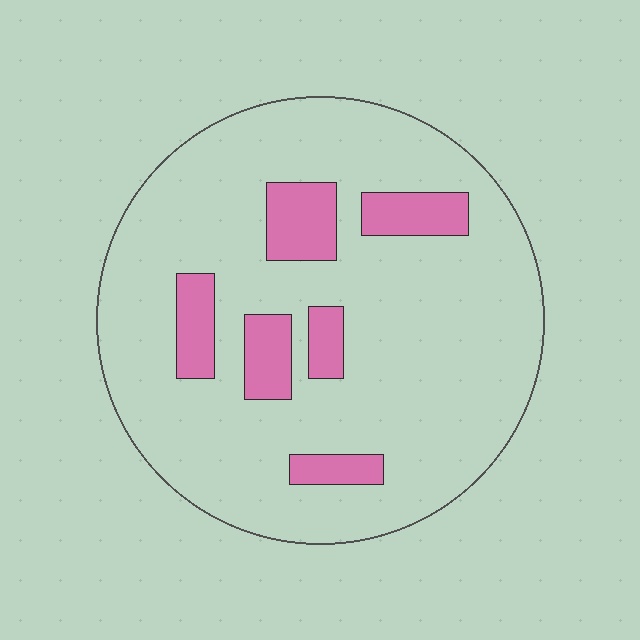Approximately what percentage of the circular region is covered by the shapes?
Approximately 15%.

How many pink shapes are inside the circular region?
6.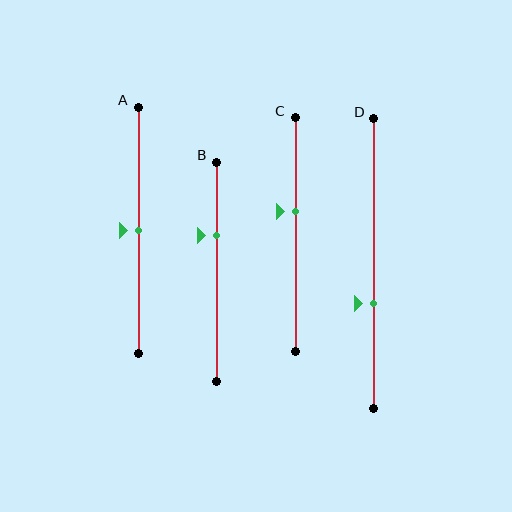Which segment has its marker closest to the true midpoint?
Segment A has its marker closest to the true midpoint.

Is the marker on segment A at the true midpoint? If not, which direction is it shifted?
Yes, the marker on segment A is at the true midpoint.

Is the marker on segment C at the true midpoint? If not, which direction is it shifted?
No, the marker on segment C is shifted upward by about 10% of the segment length.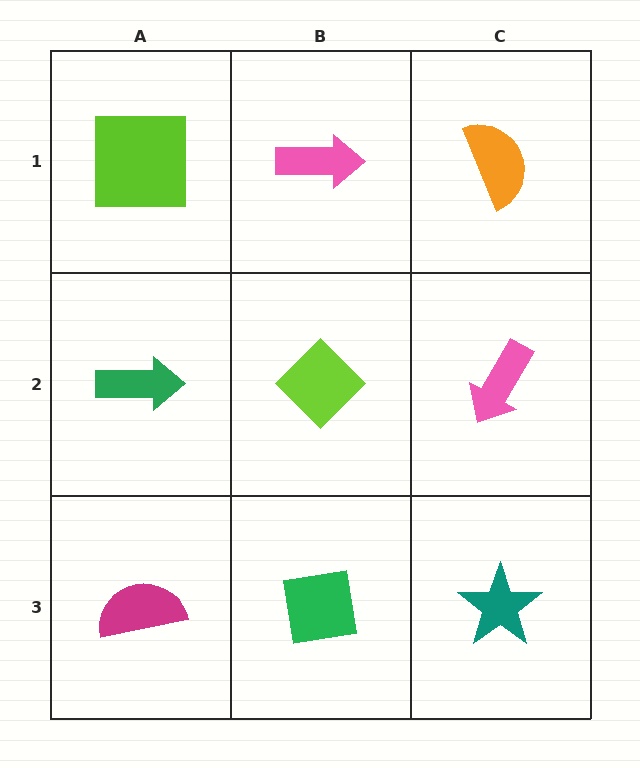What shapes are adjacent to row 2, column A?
A lime square (row 1, column A), a magenta semicircle (row 3, column A), a lime diamond (row 2, column B).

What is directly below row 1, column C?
A pink arrow.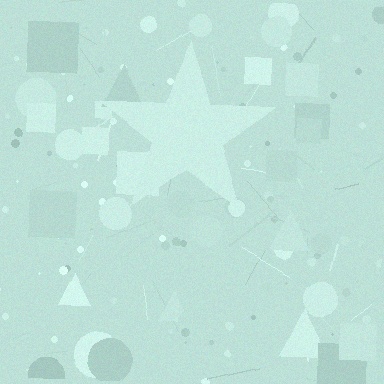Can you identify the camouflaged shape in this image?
The camouflaged shape is a star.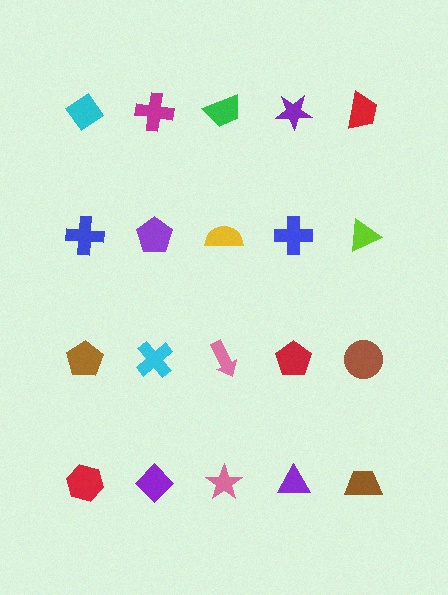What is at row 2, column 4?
A blue cross.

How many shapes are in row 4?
5 shapes.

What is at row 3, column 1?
A brown pentagon.